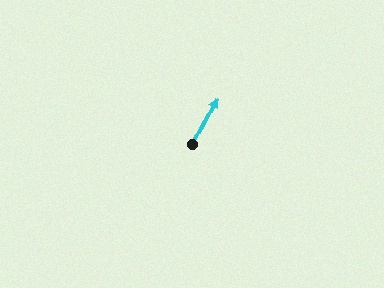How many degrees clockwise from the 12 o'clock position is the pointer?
Approximately 26 degrees.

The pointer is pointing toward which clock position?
Roughly 1 o'clock.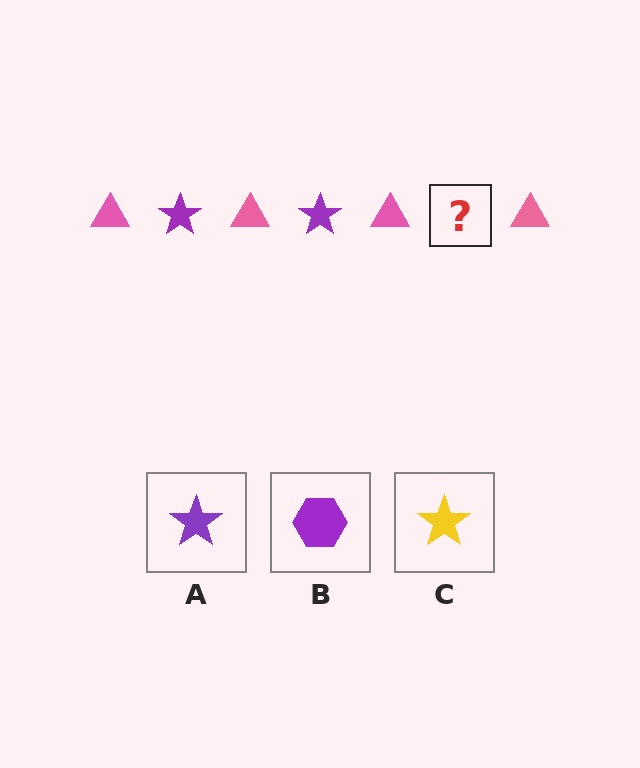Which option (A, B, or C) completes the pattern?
A.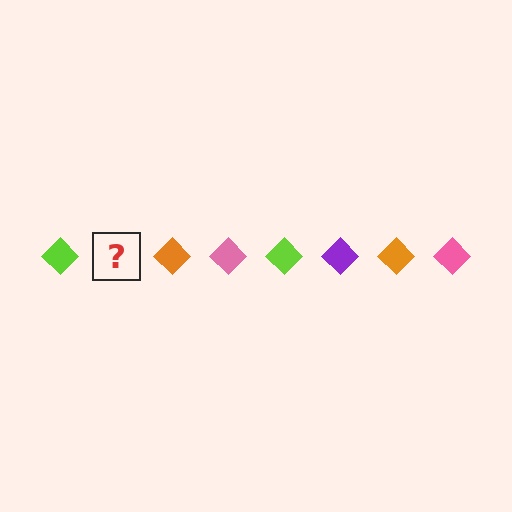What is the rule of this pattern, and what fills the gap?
The rule is that the pattern cycles through lime, purple, orange, pink diamonds. The gap should be filled with a purple diamond.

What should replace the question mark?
The question mark should be replaced with a purple diamond.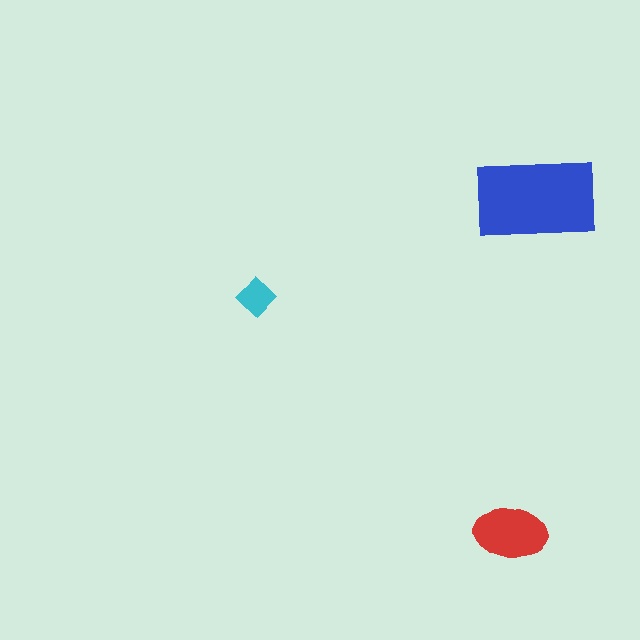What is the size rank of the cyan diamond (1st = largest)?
3rd.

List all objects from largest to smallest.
The blue rectangle, the red ellipse, the cyan diamond.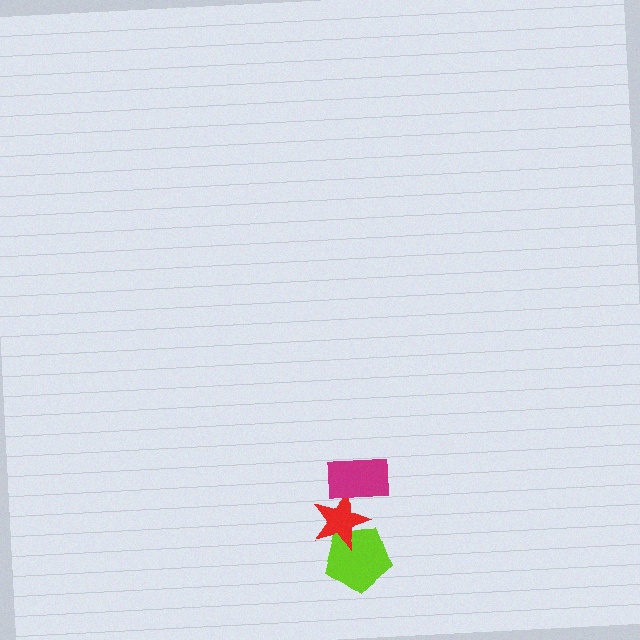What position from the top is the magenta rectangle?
The magenta rectangle is 1st from the top.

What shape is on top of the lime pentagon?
The red star is on top of the lime pentagon.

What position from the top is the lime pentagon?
The lime pentagon is 3rd from the top.